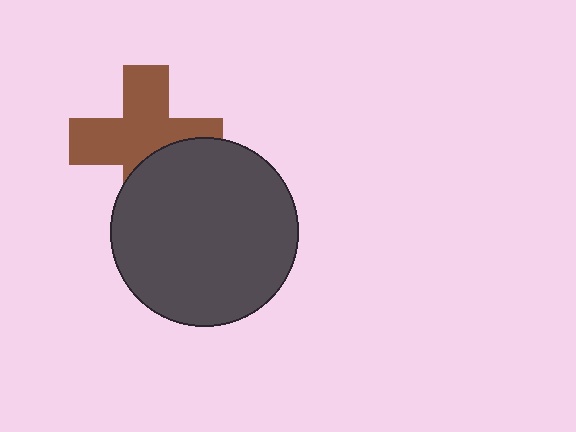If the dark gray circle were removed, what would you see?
You would see the complete brown cross.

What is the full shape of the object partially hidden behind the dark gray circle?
The partially hidden object is a brown cross.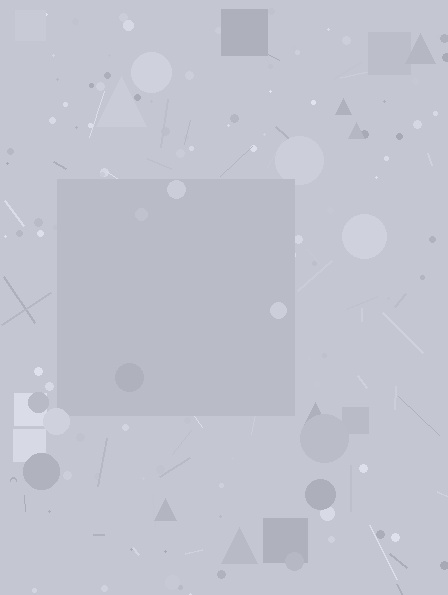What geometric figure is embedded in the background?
A square is embedded in the background.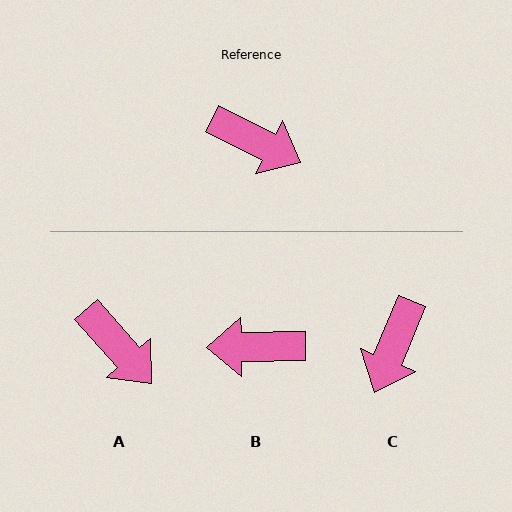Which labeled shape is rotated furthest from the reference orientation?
B, about 153 degrees away.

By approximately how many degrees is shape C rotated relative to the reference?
Approximately 86 degrees clockwise.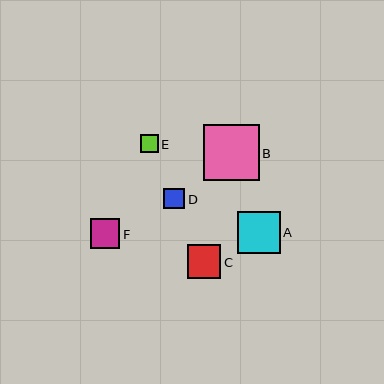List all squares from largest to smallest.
From largest to smallest: B, A, C, F, D, E.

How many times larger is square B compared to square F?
Square B is approximately 1.9 times the size of square F.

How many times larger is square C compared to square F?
Square C is approximately 1.1 times the size of square F.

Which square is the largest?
Square B is the largest with a size of approximately 56 pixels.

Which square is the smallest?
Square E is the smallest with a size of approximately 17 pixels.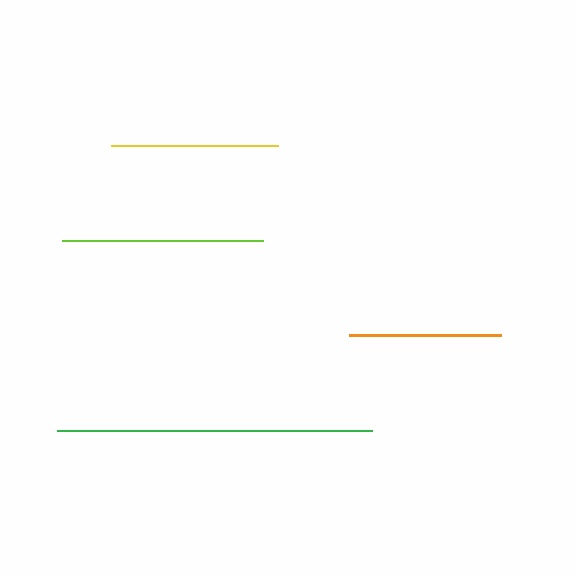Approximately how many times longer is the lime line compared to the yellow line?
The lime line is approximately 1.2 times the length of the yellow line.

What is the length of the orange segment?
The orange segment is approximately 152 pixels long.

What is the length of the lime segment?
The lime segment is approximately 201 pixels long.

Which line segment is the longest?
The green line is the longest at approximately 315 pixels.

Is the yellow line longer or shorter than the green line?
The green line is longer than the yellow line.